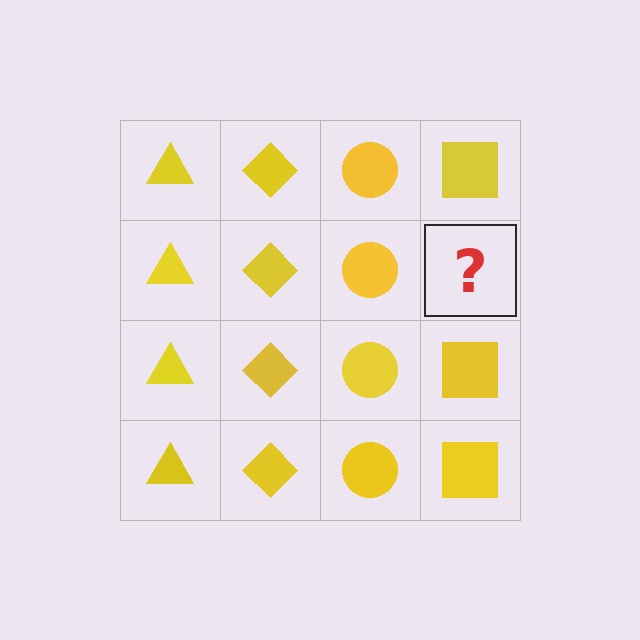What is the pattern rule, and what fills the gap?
The rule is that each column has a consistent shape. The gap should be filled with a yellow square.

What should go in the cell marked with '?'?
The missing cell should contain a yellow square.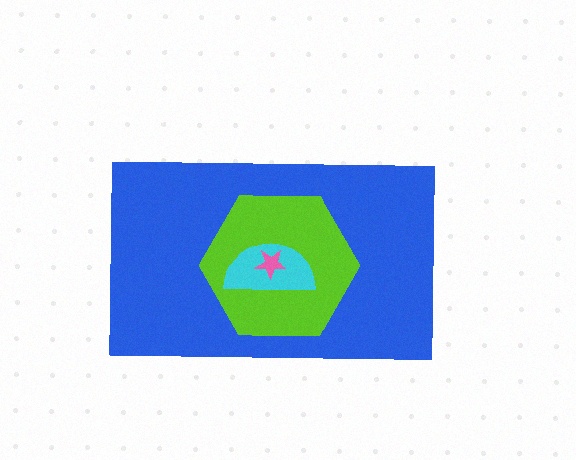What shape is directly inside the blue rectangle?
The lime hexagon.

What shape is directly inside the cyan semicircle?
The pink star.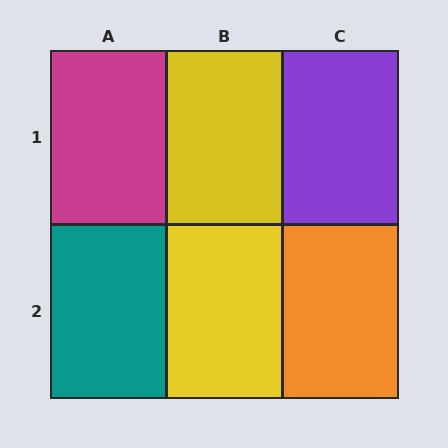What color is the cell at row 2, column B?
Yellow.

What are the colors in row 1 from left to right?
Magenta, yellow, purple.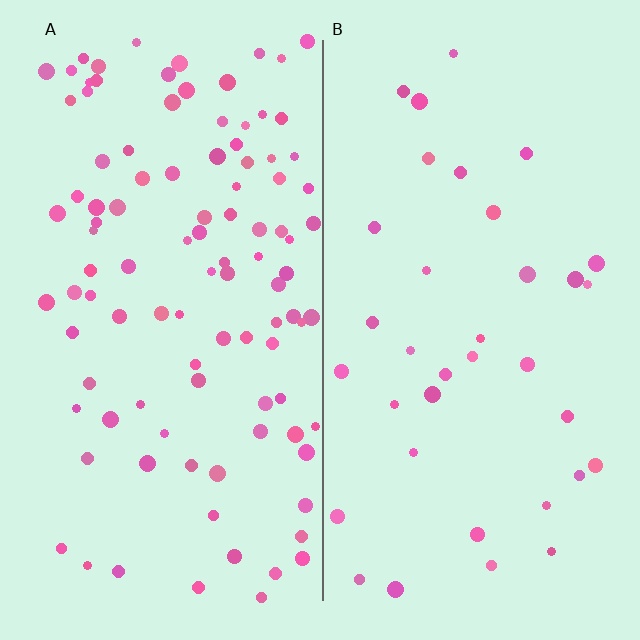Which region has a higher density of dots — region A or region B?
A (the left).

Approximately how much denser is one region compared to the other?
Approximately 2.9× — region A over region B.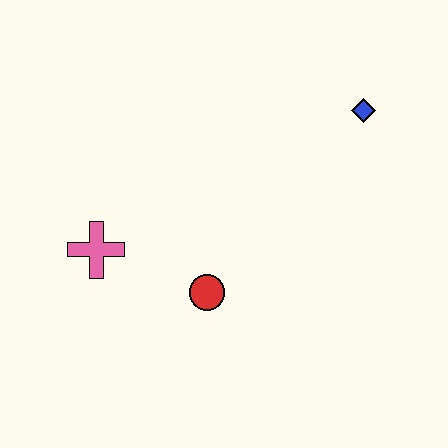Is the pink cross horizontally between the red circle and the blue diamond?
No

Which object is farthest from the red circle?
The blue diamond is farthest from the red circle.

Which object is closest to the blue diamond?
The red circle is closest to the blue diamond.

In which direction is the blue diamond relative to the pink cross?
The blue diamond is to the right of the pink cross.